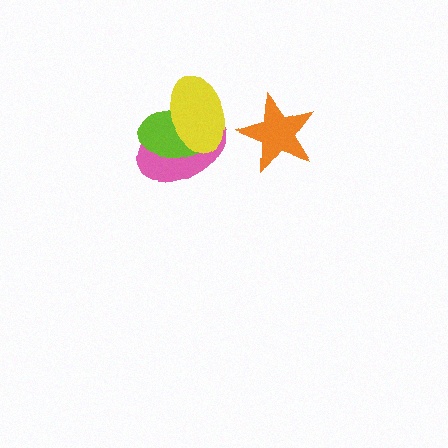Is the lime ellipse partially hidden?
Yes, it is partially covered by another shape.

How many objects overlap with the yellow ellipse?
2 objects overlap with the yellow ellipse.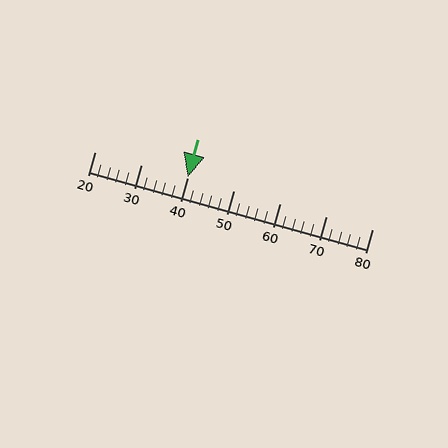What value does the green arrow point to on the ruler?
The green arrow points to approximately 40.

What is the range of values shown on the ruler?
The ruler shows values from 20 to 80.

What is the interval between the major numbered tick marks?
The major tick marks are spaced 10 units apart.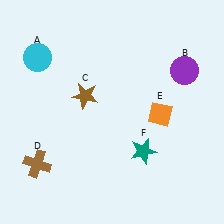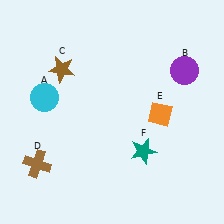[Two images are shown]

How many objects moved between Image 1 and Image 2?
2 objects moved between the two images.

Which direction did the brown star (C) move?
The brown star (C) moved up.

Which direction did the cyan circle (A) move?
The cyan circle (A) moved down.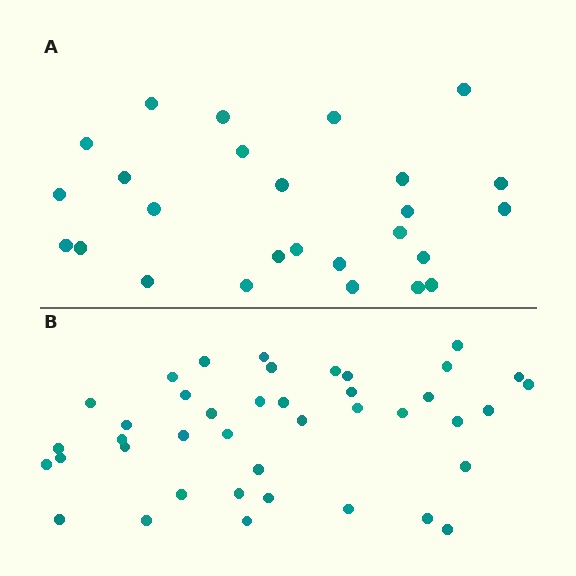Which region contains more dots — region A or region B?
Region B (the bottom region) has more dots.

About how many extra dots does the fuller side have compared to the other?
Region B has approximately 15 more dots than region A.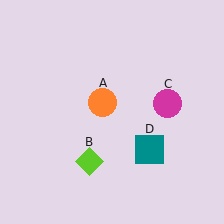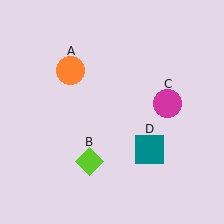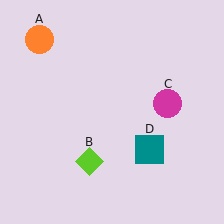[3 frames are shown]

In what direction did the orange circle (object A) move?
The orange circle (object A) moved up and to the left.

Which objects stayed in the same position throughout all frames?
Lime diamond (object B) and magenta circle (object C) and teal square (object D) remained stationary.